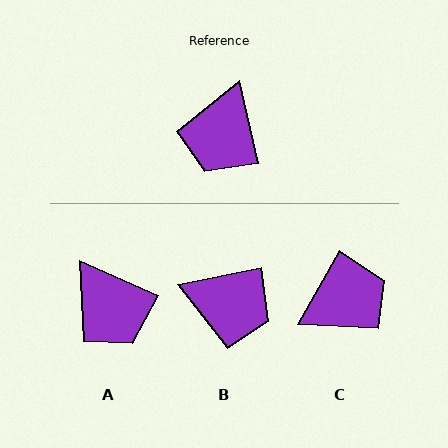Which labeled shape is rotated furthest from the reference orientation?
C, about 138 degrees away.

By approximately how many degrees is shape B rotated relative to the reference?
Approximately 89 degrees counter-clockwise.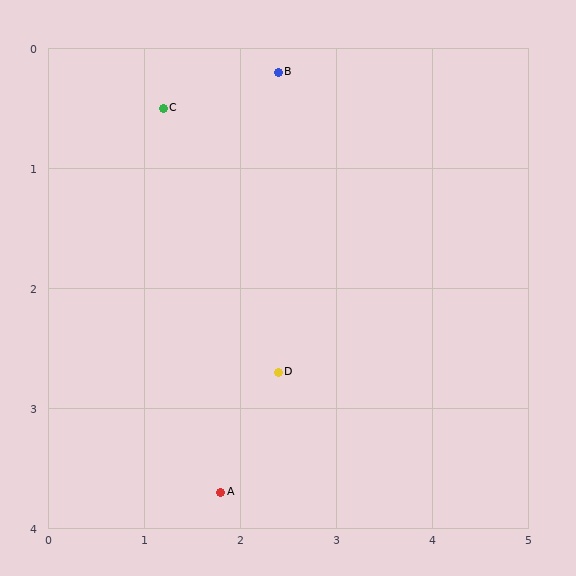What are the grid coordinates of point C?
Point C is at approximately (1.2, 0.5).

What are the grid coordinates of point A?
Point A is at approximately (1.8, 3.7).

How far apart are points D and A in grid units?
Points D and A are about 1.2 grid units apart.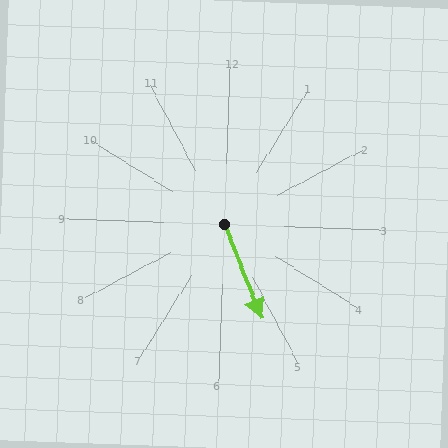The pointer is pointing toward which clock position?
Roughly 5 o'clock.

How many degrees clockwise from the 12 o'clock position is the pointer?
Approximately 157 degrees.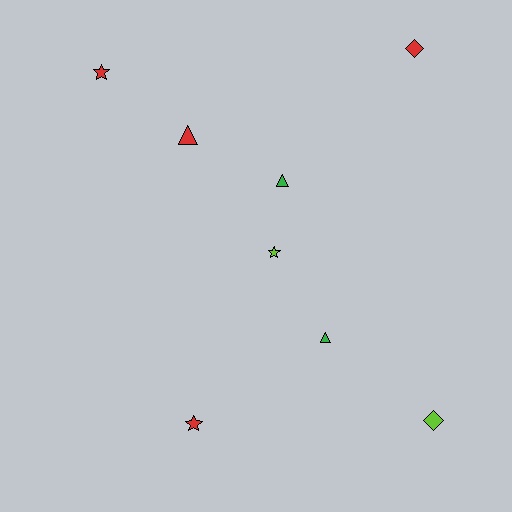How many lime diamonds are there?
There is 1 lime diamond.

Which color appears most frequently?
Red, with 4 objects.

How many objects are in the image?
There are 8 objects.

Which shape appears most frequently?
Star, with 3 objects.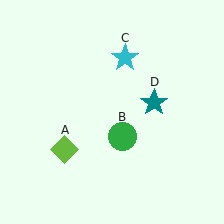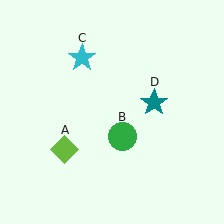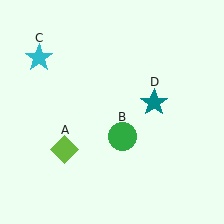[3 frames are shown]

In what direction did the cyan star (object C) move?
The cyan star (object C) moved left.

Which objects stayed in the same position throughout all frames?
Lime diamond (object A) and green circle (object B) and teal star (object D) remained stationary.